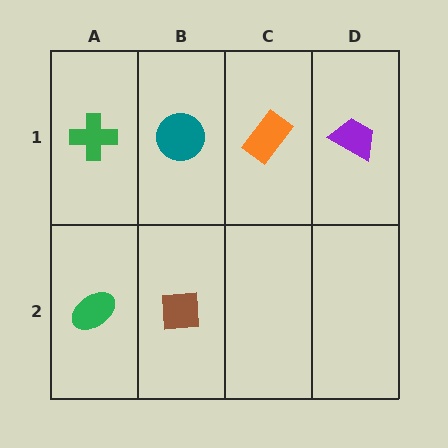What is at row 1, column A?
A green cross.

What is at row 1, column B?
A teal circle.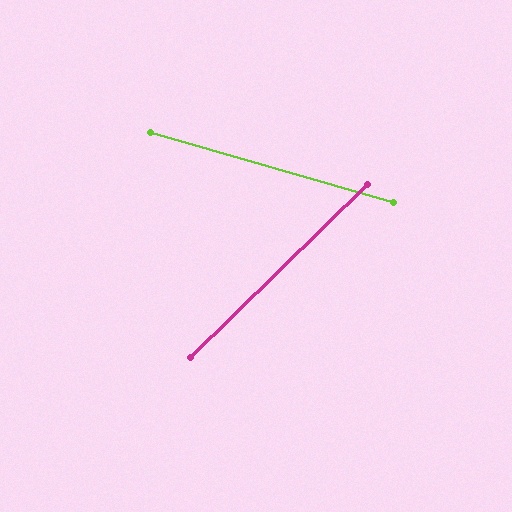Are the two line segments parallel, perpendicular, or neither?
Neither parallel nor perpendicular — they differ by about 60°.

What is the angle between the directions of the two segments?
Approximately 60 degrees.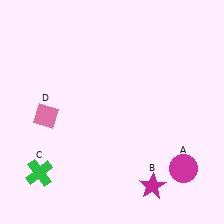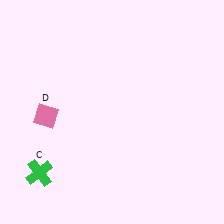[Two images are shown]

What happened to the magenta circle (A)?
The magenta circle (A) was removed in Image 2. It was in the bottom-right area of Image 1.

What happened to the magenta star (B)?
The magenta star (B) was removed in Image 2. It was in the bottom-right area of Image 1.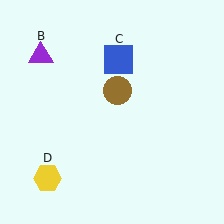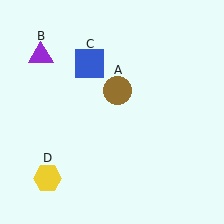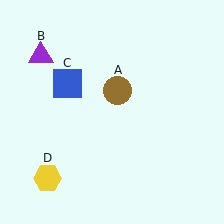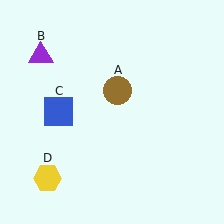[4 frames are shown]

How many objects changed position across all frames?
1 object changed position: blue square (object C).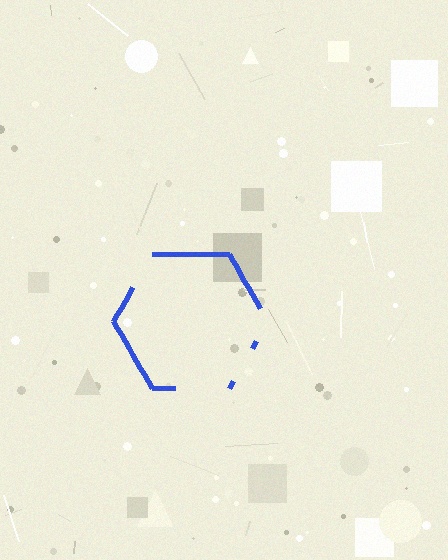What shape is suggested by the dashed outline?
The dashed outline suggests a hexagon.